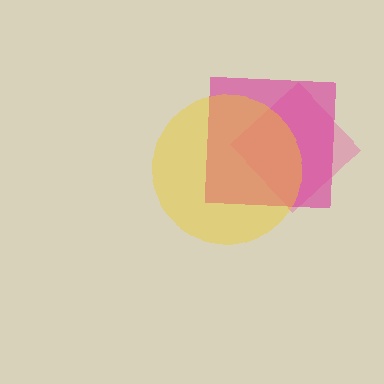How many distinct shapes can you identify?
There are 3 distinct shapes: a pink diamond, a magenta square, a yellow circle.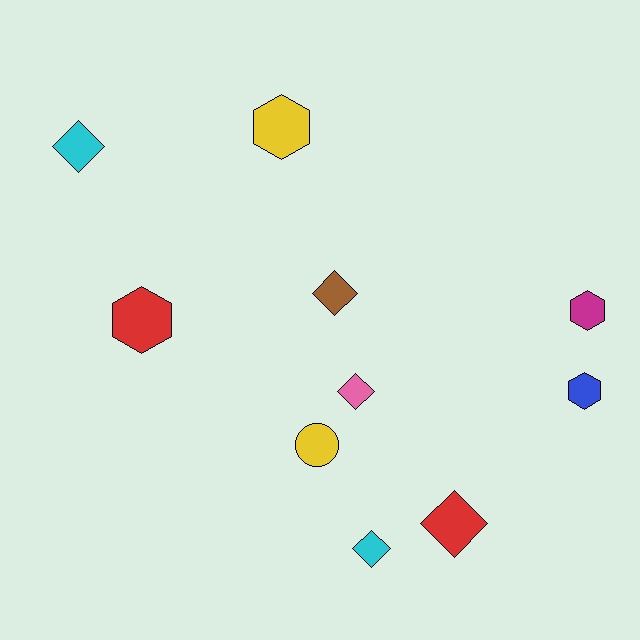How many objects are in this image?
There are 10 objects.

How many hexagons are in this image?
There are 4 hexagons.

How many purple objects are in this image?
There are no purple objects.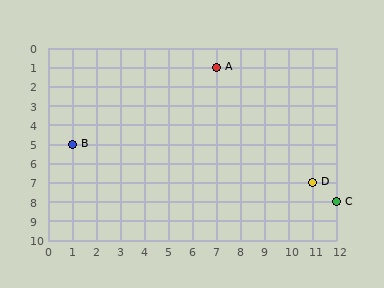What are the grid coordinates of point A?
Point A is at grid coordinates (7, 1).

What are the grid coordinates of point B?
Point B is at grid coordinates (1, 5).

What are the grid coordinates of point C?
Point C is at grid coordinates (12, 8).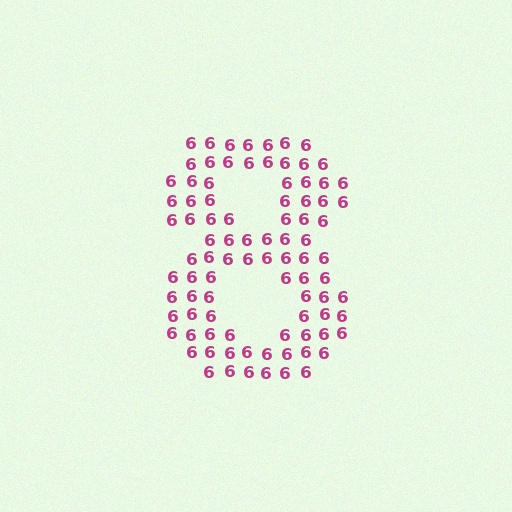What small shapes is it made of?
It is made of small digit 6's.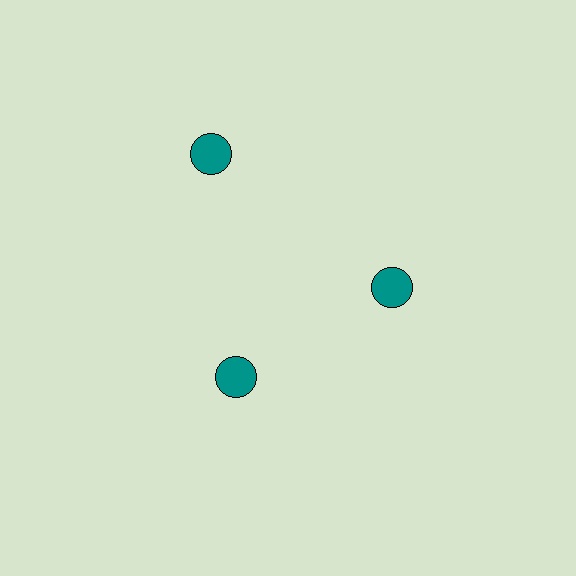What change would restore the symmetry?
The symmetry would be restored by moving it inward, back onto the ring so that all 3 circles sit at equal angles and equal distance from the center.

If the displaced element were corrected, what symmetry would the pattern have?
It would have 3-fold rotational symmetry — the pattern would map onto itself every 120 degrees.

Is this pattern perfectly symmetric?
No. The 3 teal circles are arranged in a ring, but one element near the 11 o'clock position is pushed outward from the center, breaking the 3-fold rotational symmetry.